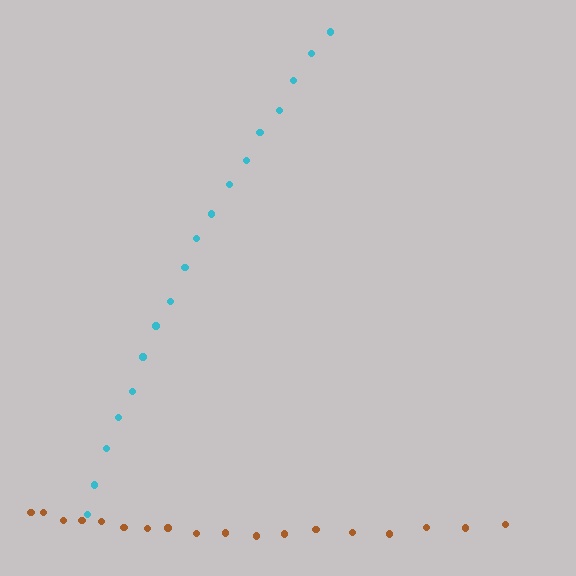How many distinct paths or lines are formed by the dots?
There are 2 distinct paths.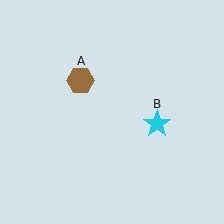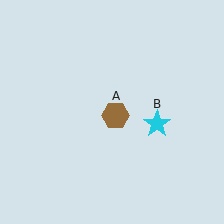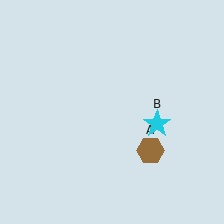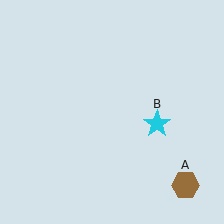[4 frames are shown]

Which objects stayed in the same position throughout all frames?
Cyan star (object B) remained stationary.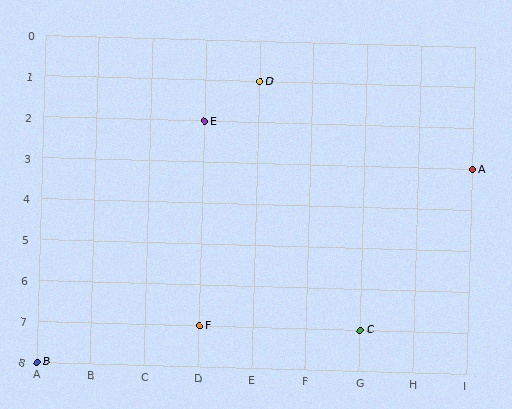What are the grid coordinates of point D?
Point D is at grid coordinates (E, 1).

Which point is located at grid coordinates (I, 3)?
Point A is at (I, 3).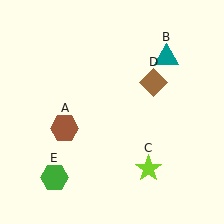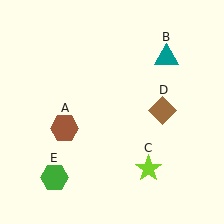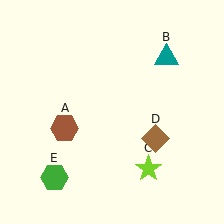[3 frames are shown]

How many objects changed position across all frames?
1 object changed position: brown diamond (object D).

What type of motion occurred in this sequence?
The brown diamond (object D) rotated clockwise around the center of the scene.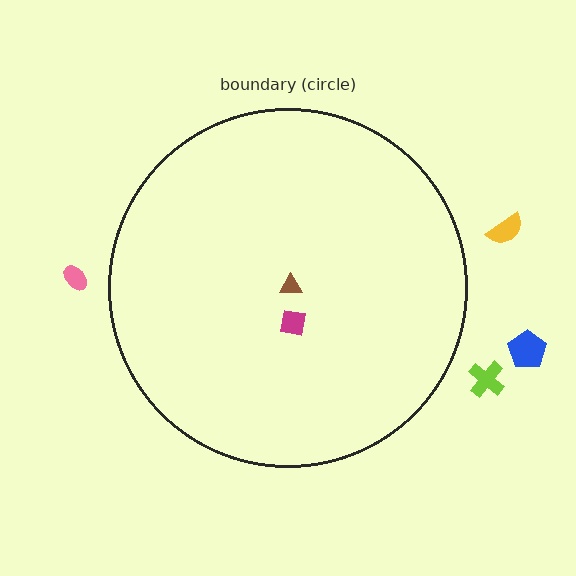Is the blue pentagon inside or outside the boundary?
Outside.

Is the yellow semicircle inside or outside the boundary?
Outside.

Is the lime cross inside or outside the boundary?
Outside.